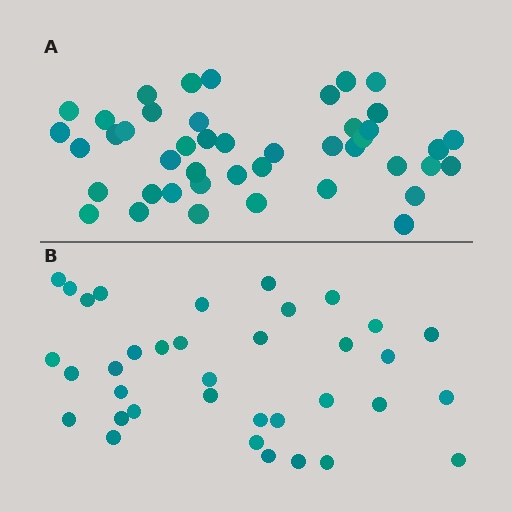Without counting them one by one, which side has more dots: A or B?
Region A (the top region) has more dots.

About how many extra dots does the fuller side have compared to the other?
Region A has roughly 8 or so more dots than region B.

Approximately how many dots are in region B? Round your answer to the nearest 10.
About 40 dots. (The exact count is 36, which rounds to 40.)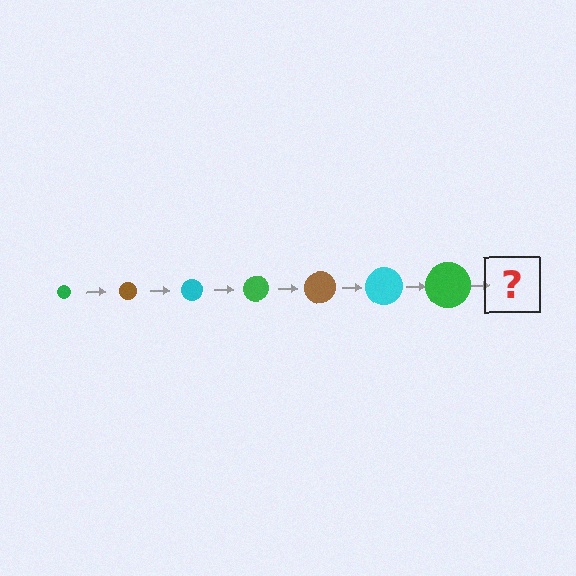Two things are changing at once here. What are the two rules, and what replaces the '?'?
The two rules are that the circle grows larger each step and the color cycles through green, brown, and cyan. The '?' should be a brown circle, larger than the previous one.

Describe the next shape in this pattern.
It should be a brown circle, larger than the previous one.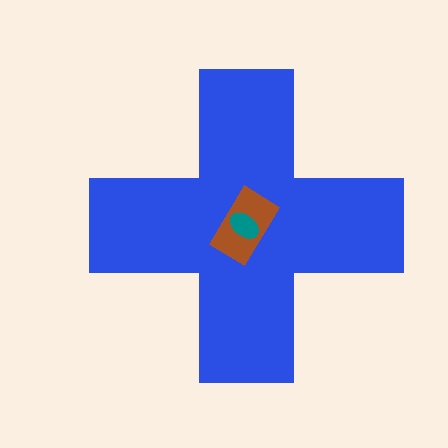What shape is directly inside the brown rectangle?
The teal ellipse.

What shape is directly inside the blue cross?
The brown rectangle.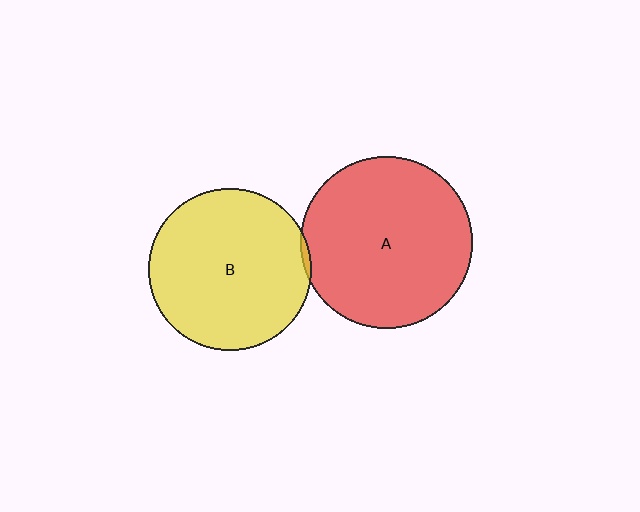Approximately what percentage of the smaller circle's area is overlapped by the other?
Approximately 5%.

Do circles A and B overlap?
Yes.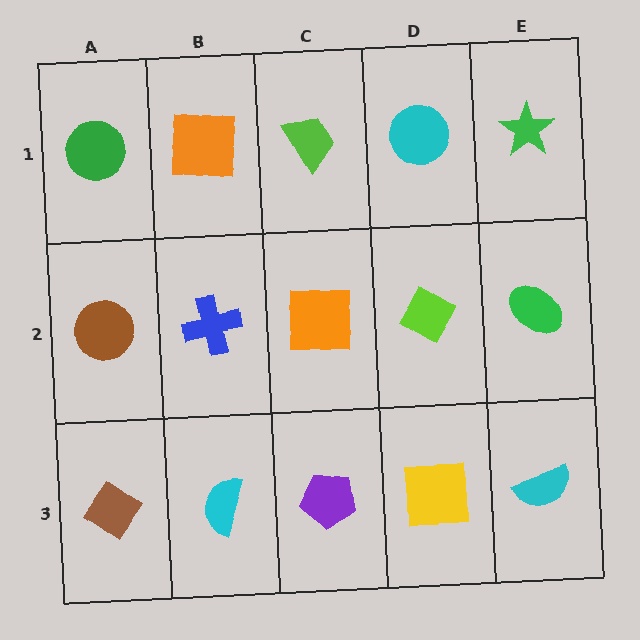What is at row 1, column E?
A green star.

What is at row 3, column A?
A brown diamond.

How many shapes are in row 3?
5 shapes.